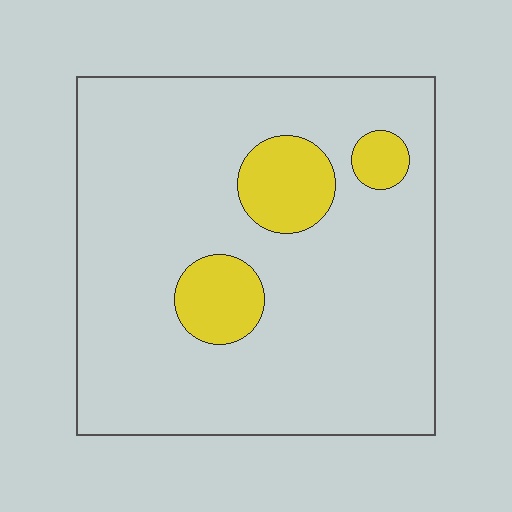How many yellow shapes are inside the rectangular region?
3.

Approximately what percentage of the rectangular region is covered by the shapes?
Approximately 15%.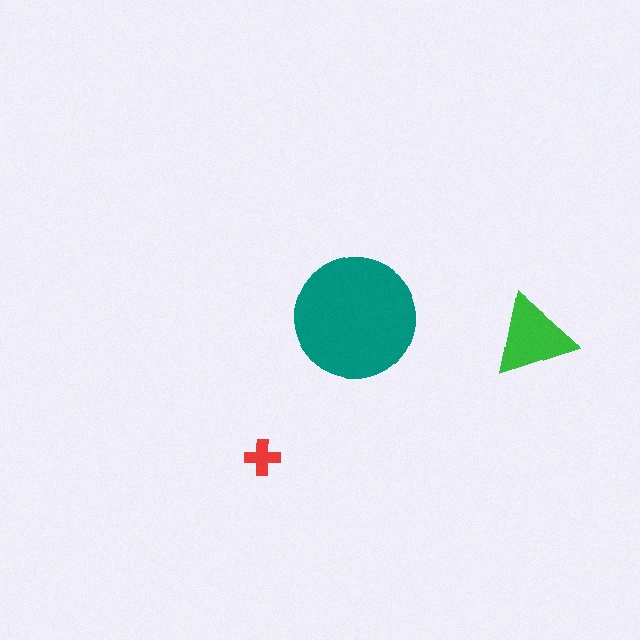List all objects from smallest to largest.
The red cross, the green triangle, the teal circle.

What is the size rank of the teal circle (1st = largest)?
1st.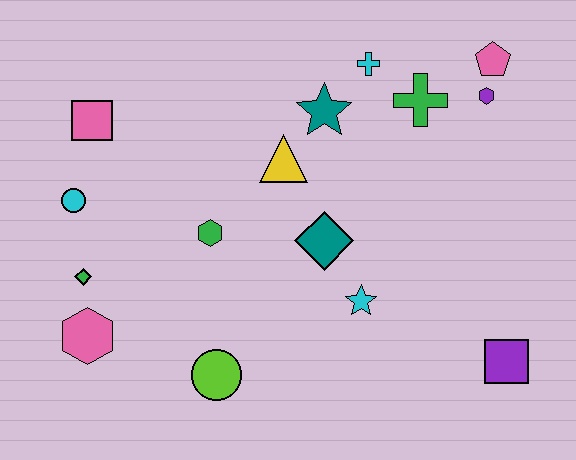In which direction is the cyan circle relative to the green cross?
The cyan circle is to the left of the green cross.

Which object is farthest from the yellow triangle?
The purple square is farthest from the yellow triangle.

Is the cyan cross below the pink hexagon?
No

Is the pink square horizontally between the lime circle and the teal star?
No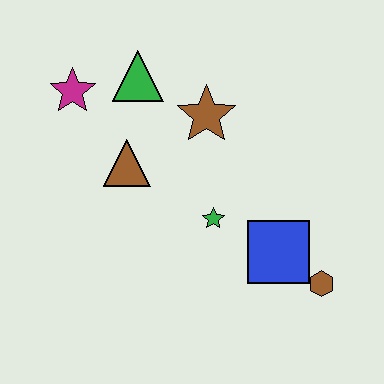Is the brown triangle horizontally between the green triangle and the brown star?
No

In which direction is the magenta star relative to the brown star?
The magenta star is to the left of the brown star.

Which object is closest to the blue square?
The brown hexagon is closest to the blue square.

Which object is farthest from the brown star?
The brown hexagon is farthest from the brown star.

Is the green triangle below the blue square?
No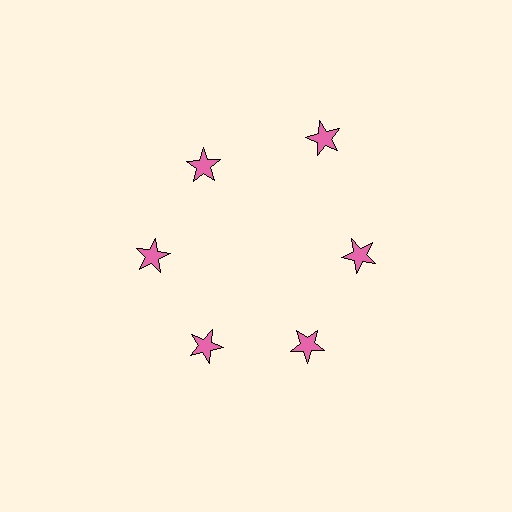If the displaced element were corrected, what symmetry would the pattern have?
It would have 6-fold rotational symmetry — the pattern would map onto itself every 60 degrees.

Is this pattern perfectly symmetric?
No. The 6 pink stars are arranged in a ring, but one element near the 1 o'clock position is pushed outward from the center, breaking the 6-fold rotational symmetry.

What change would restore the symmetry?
The symmetry would be restored by moving it inward, back onto the ring so that all 6 stars sit at equal angles and equal distance from the center.